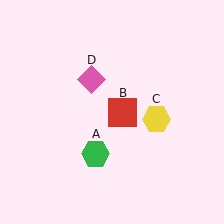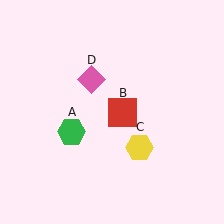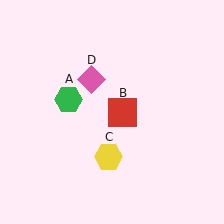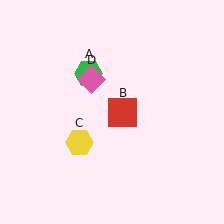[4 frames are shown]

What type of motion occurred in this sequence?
The green hexagon (object A), yellow hexagon (object C) rotated clockwise around the center of the scene.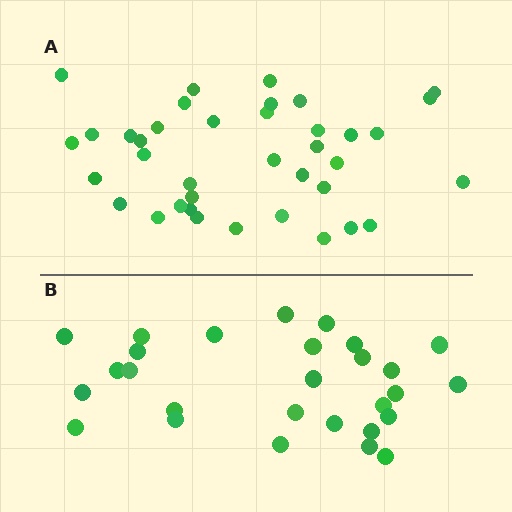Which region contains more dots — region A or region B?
Region A (the top region) has more dots.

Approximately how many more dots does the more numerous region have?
Region A has roughly 10 or so more dots than region B.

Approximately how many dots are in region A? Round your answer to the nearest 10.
About 40 dots. (The exact count is 38, which rounds to 40.)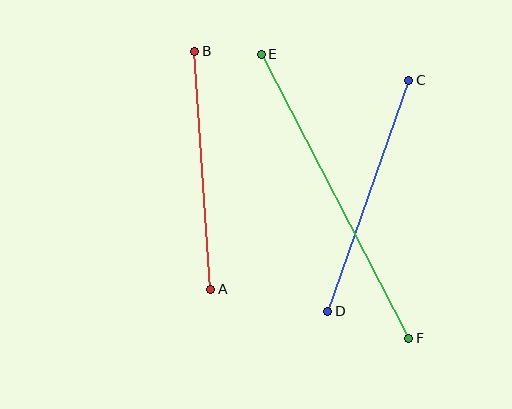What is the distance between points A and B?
The distance is approximately 238 pixels.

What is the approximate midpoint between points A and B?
The midpoint is at approximately (203, 170) pixels.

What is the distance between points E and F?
The distance is approximately 320 pixels.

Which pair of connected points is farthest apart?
Points E and F are farthest apart.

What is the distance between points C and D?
The distance is approximately 245 pixels.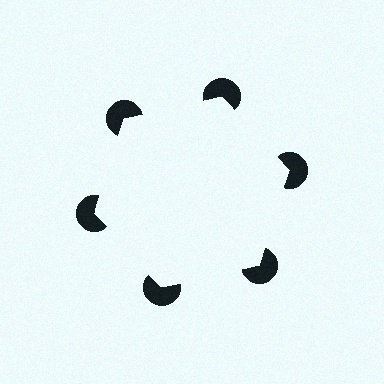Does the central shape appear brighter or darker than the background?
It typically appears slightly brighter than the background, even though no actual brightness change is drawn.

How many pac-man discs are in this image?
There are 6 — one at each vertex of the illusory hexagon.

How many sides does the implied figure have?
6 sides.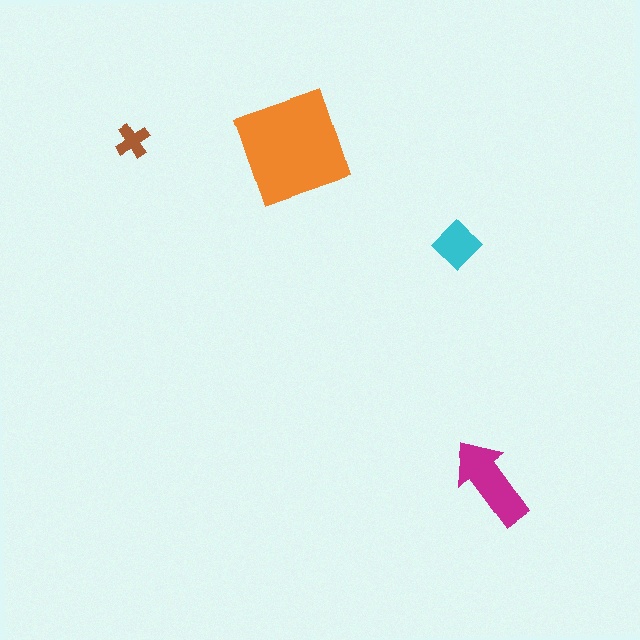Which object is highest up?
The brown cross is topmost.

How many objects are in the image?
There are 4 objects in the image.